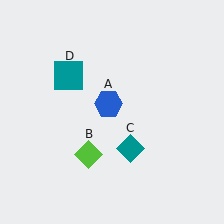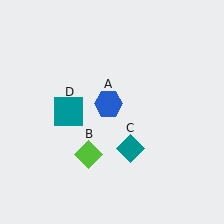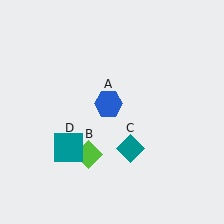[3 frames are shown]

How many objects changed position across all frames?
1 object changed position: teal square (object D).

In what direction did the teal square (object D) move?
The teal square (object D) moved down.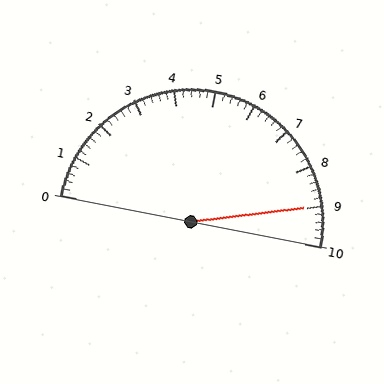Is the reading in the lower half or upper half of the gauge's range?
The reading is in the upper half of the range (0 to 10).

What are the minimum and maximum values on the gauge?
The gauge ranges from 0 to 10.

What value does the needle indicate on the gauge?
The needle indicates approximately 9.0.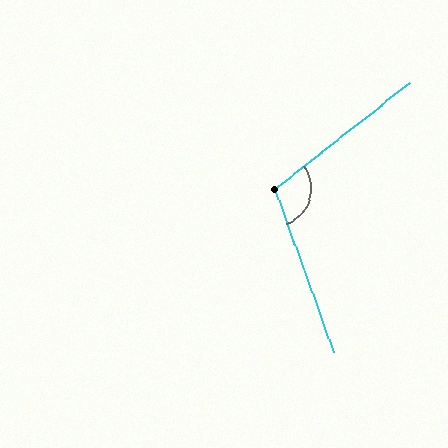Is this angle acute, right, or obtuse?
It is obtuse.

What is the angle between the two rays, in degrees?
Approximately 108 degrees.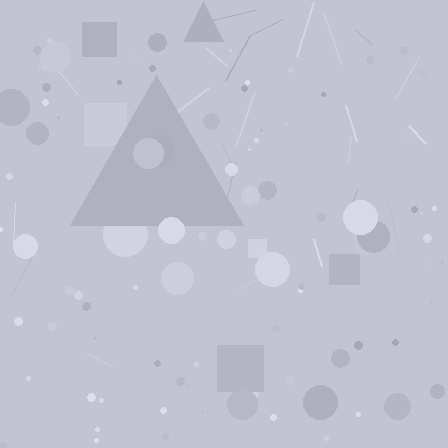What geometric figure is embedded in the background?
A triangle is embedded in the background.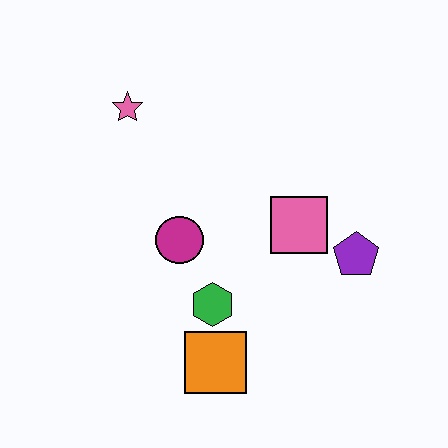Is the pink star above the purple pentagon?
Yes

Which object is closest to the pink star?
The magenta circle is closest to the pink star.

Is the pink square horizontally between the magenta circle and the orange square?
No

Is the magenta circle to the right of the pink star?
Yes